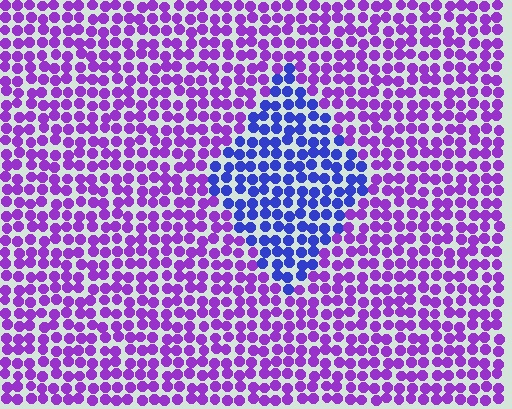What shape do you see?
I see a diamond.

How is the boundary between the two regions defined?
The boundary is defined purely by a slight shift in hue (about 45 degrees). Spacing, size, and orientation are identical on both sides.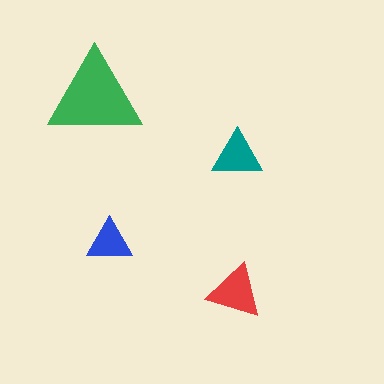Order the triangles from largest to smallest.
the green one, the red one, the teal one, the blue one.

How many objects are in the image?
There are 4 objects in the image.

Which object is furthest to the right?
The teal triangle is rightmost.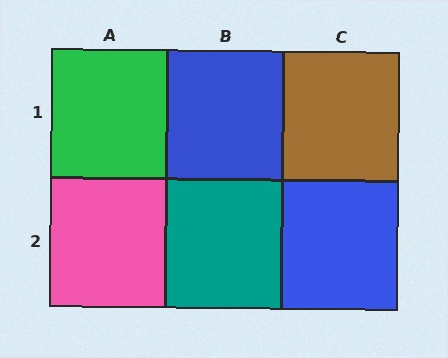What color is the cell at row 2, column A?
Pink.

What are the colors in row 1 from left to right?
Green, blue, brown.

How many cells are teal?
1 cell is teal.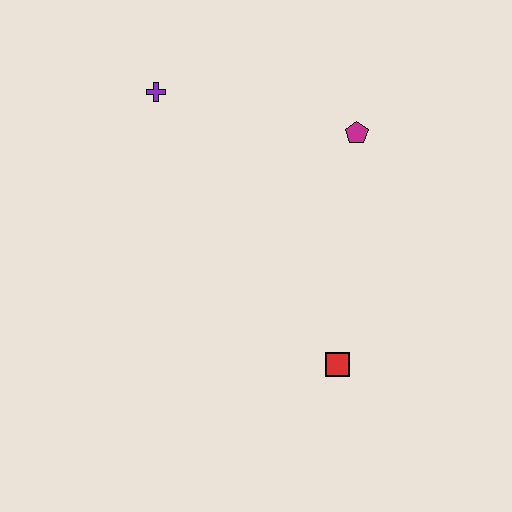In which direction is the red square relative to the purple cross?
The red square is below the purple cross.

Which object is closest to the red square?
The magenta pentagon is closest to the red square.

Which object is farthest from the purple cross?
The red square is farthest from the purple cross.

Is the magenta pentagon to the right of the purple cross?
Yes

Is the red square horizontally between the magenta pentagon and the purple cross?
Yes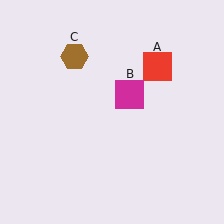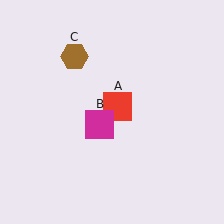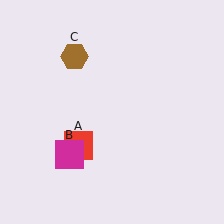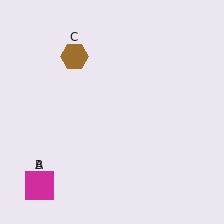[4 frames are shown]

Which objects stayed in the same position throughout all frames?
Brown hexagon (object C) remained stationary.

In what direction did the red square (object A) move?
The red square (object A) moved down and to the left.